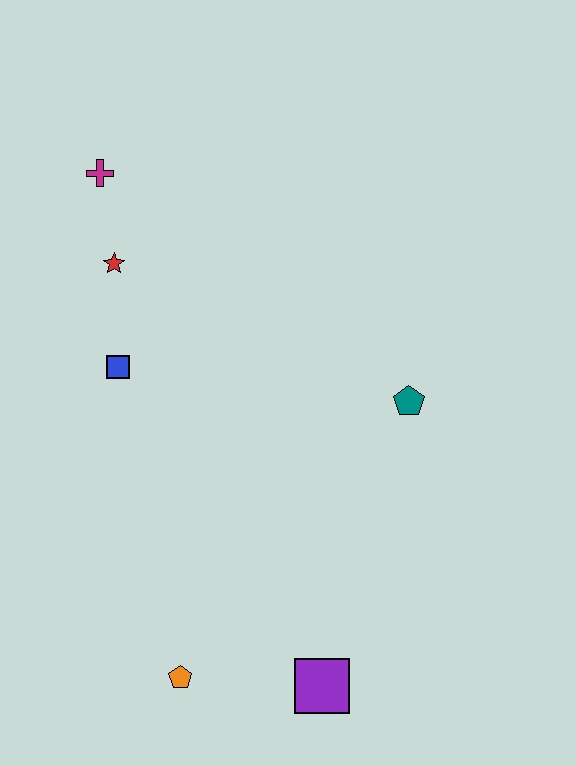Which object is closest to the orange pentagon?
The purple square is closest to the orange pentagon.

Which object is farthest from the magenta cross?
The purple square is farthest from the magenta cross.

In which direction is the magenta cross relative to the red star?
The magenta cross is above the red star.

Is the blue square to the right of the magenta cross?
Yes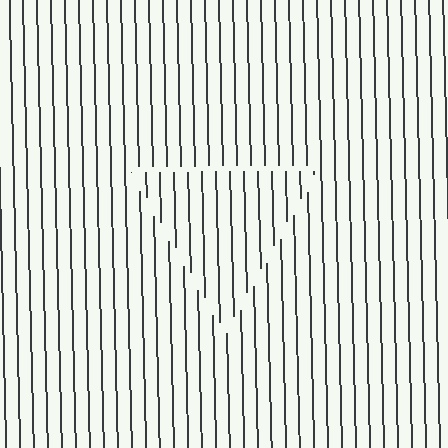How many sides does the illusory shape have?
3 sides — the line-ends trace a triangle.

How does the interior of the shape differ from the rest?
The interior of the shape contains the same grating, shifted by half a period — the contour is defined by the phase discontinuity where line-ends from the inner and outer gratings abut.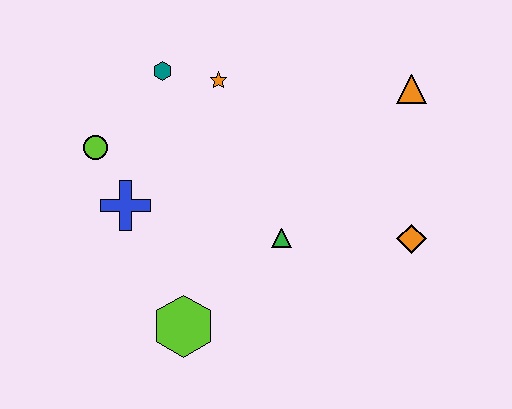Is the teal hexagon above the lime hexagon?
Yes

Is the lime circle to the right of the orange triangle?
No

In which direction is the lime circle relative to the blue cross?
The lime circle is above the blue cross.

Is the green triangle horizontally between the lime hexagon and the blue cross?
No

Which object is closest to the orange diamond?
The green triangle is closest to the orange diamond.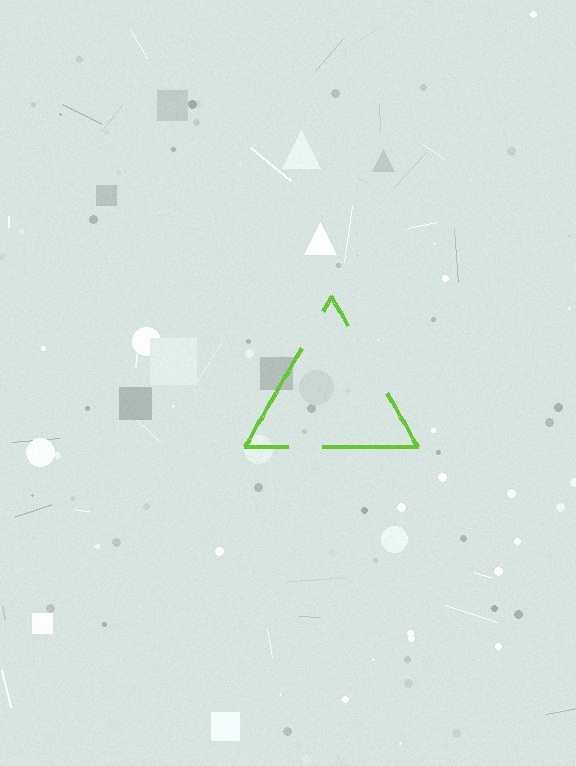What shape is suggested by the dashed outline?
The dashed outline suggests a triangle.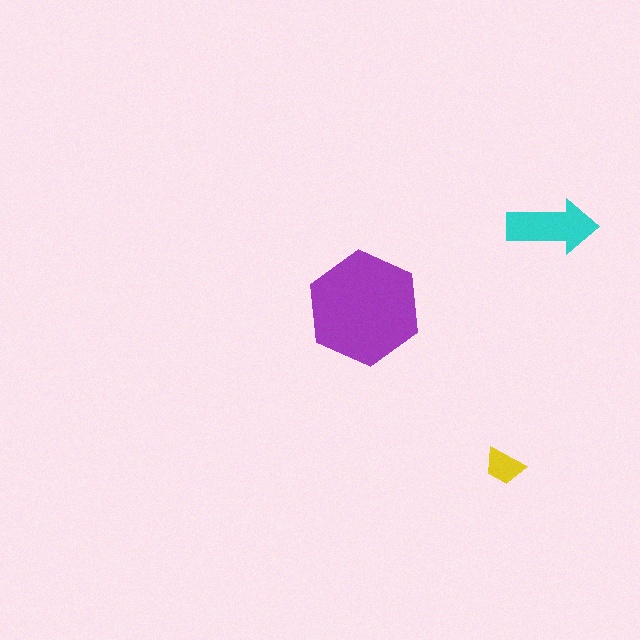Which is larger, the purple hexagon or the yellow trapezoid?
The purple hexagon.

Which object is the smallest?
The yellow trapezoid.